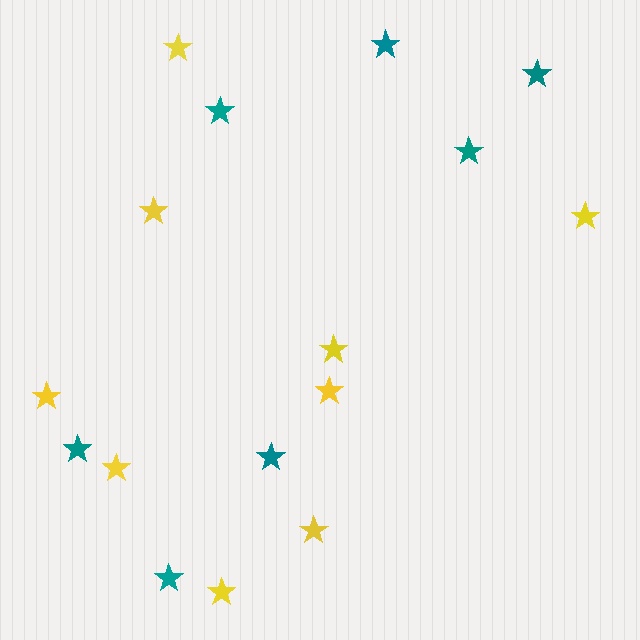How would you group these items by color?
There are 2 groups: one group of yellow stars (9) and one group of teal stars (7).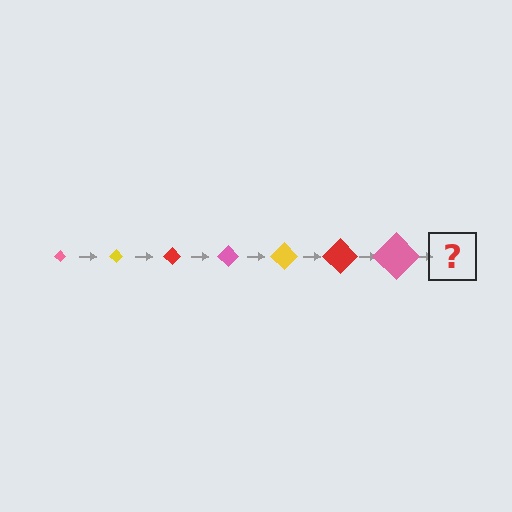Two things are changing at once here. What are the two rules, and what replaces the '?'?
The two rules are that the diamond grows larger each step and the color cycles through pink, yellow, and red. The '?' should be a yellow diamond, larger than the previous one.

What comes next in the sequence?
The next element should be a yellow diamond, larger than the previous one.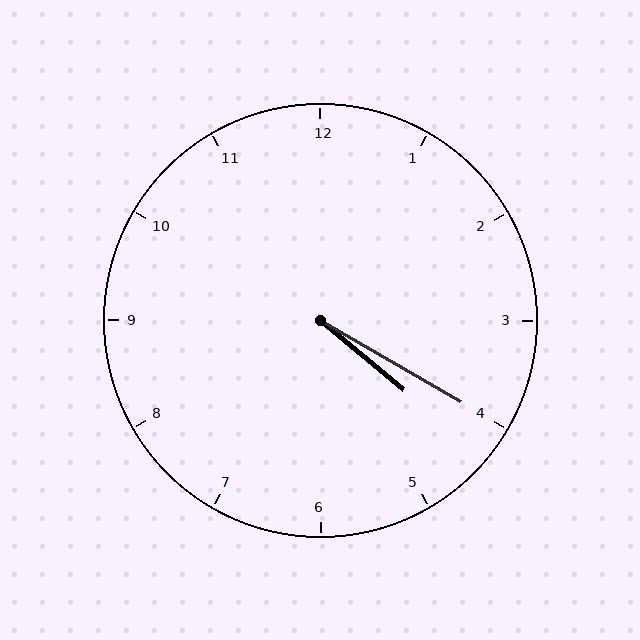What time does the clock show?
4:20.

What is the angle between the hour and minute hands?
Approximately 10 degrees.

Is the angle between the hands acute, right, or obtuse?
It is acute.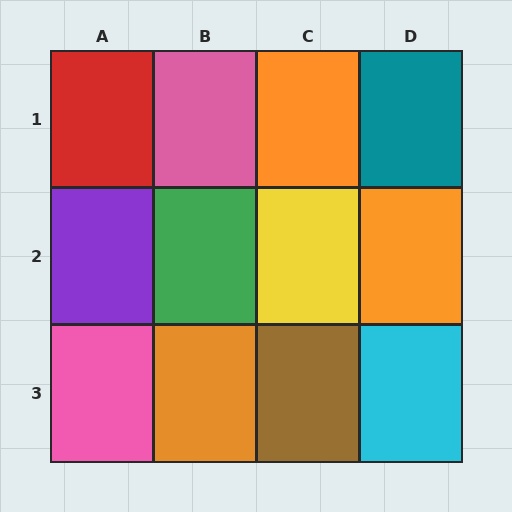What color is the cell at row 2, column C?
Yellow.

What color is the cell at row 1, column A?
Red.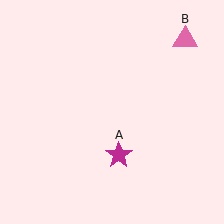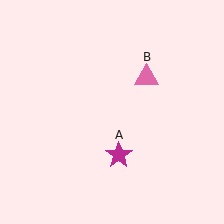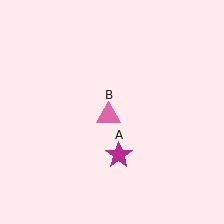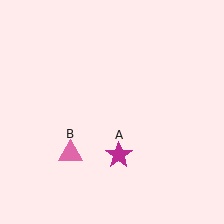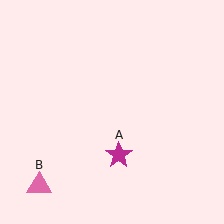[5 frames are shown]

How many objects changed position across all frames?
1 object changed position: pink triangle (object B).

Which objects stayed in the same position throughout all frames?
Magenta star (object A) remained stationary.